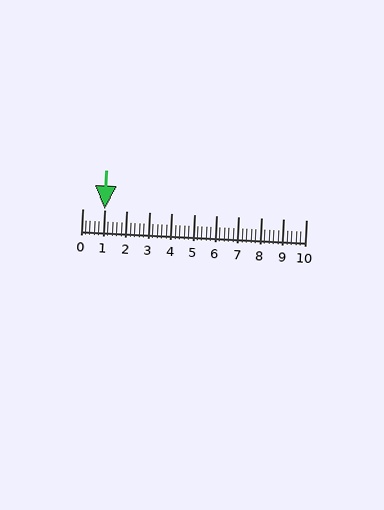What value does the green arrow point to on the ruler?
The green arrow points to approximately 1.0.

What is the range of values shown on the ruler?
The ruler shows values from 0 to 10.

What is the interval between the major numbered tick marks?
The major tick marks are spaced 1 units apart.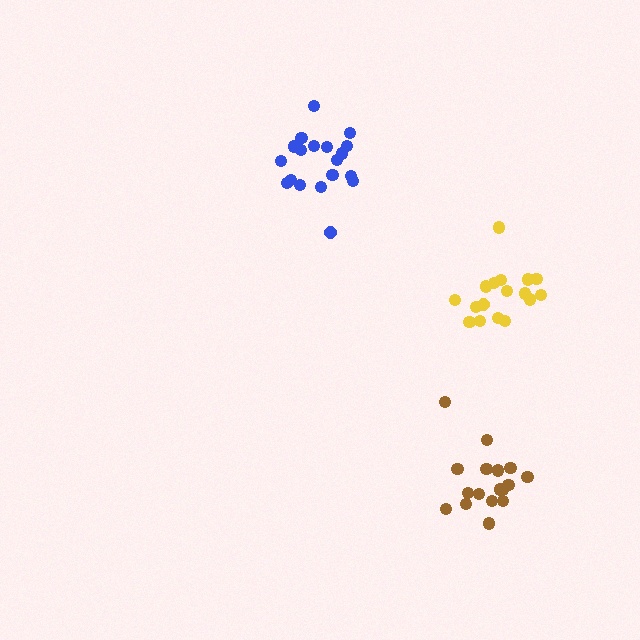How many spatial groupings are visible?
There are 3 spatial groupings.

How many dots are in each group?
Group 1: 19 dots, Group 2: 17 dots, Group 3: 17 dots (53 total).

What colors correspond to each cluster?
The clusters are colored: blue, yellow, brown.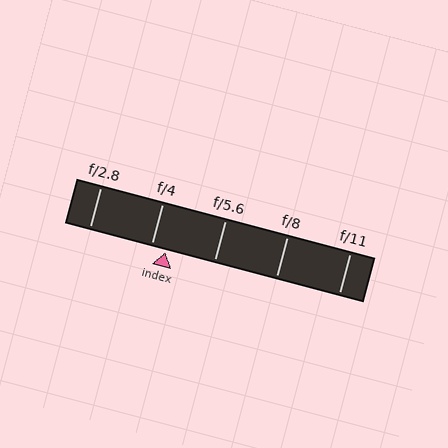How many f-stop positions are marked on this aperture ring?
There are 5 f-stop positions marked.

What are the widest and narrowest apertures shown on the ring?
The widest aperture shown is f/2.8 and the narrowest is f/11.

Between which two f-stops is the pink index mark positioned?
The index mark is between f/4 and f/5.6.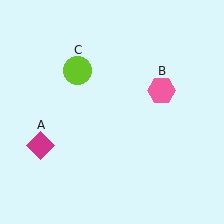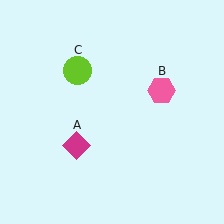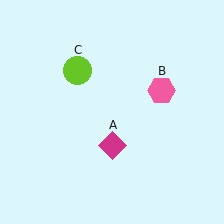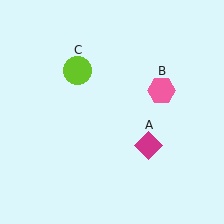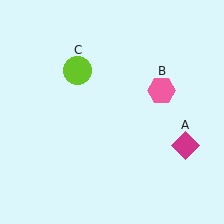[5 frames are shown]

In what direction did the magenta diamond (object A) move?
The magenta diamond (object A) moved right.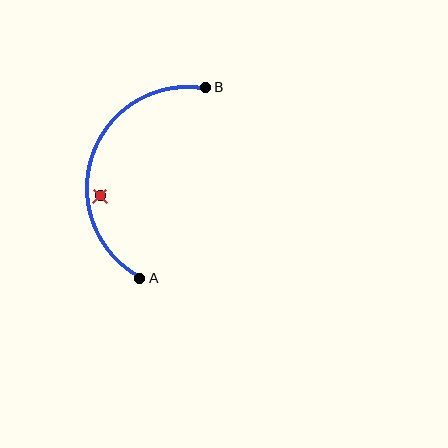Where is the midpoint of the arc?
The arc midpoint is the point on the curve farthest from the straight line joining A and B. It sits to the left of that line.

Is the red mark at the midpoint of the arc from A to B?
No — the red mark does not lie on the arc at all. It sits slightly inside the curve.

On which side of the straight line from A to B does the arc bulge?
The arc bulges to the left of the straight line connecting A and B.